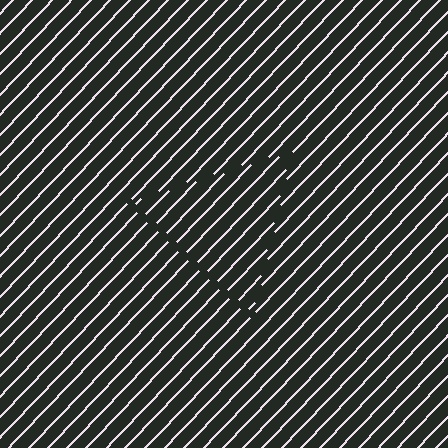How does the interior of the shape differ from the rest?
The interior of the shape contains the same grating, shifted by half a period — the contour is defined by the phase discontinuity where line-ends from the inner and outer gratings abut.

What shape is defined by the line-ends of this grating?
An illusory triangle. The interior of the shape contains the same grating, shifted by half a period — the contour is defined by the phase discontinuity where line-ends from the inner and outer gratings abut.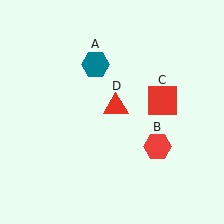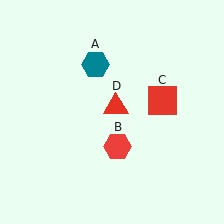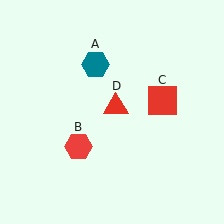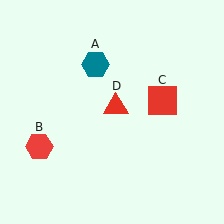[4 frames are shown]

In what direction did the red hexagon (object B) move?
The red hexagon (object B) moved left.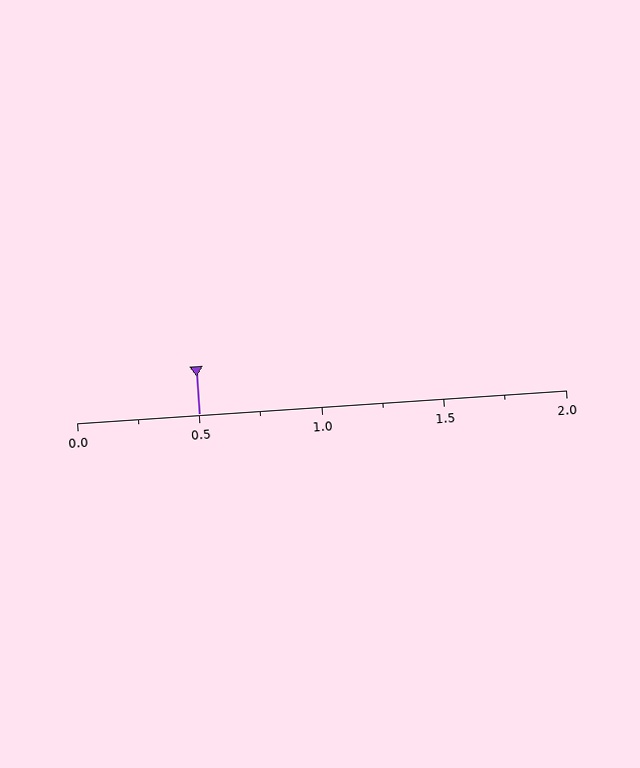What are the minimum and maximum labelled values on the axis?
The axis runs from 0.0 to 2.0.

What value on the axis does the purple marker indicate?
The marker indicates approximately 0.5.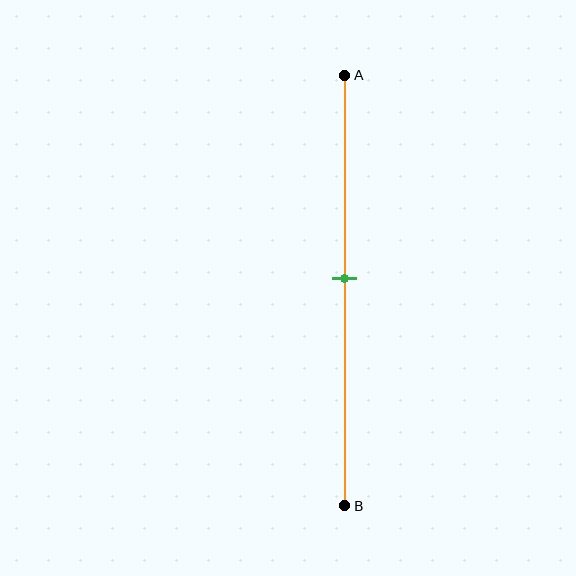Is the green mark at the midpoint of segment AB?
Yes, the mark is approximately at the midpoint.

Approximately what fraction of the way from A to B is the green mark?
The green mark is approximately 45% of the way from A to B.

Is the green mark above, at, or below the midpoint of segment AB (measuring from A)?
The green mark is approximately at the midpoint of segment AB.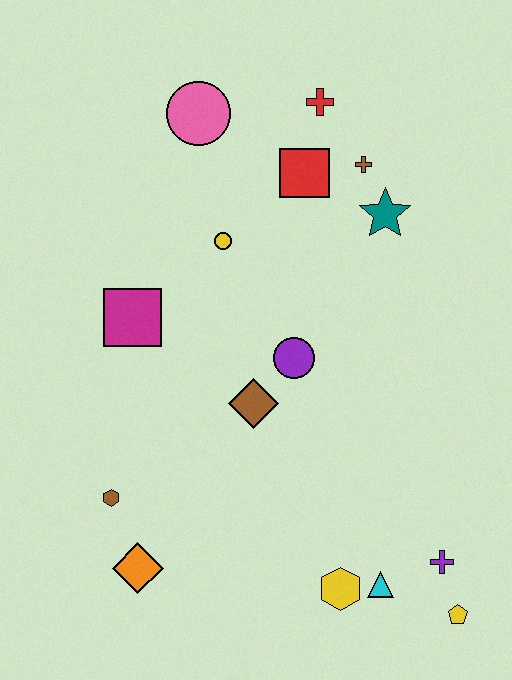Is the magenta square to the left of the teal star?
Yes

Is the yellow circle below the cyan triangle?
No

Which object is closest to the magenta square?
The yellow circle is closest to the magenta square.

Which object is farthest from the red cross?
The yellow pentagon is farthest from the red cross.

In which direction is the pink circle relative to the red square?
The pink circle is to the left of the red square.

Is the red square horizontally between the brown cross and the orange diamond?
Yes